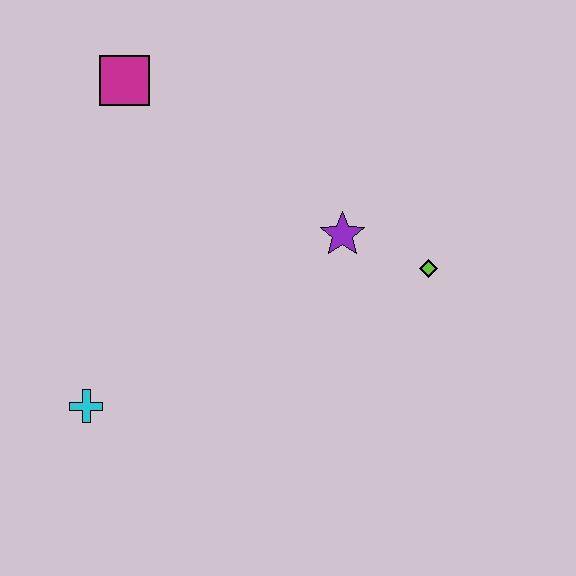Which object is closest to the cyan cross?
The purple star is closest to the cyan cross.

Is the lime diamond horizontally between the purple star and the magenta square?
No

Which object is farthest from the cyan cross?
The lime diamond is farthest from the cyan cross.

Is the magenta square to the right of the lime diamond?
No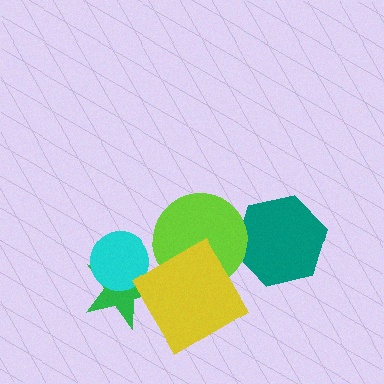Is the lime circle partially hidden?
Yes, it is partially covered by another shape.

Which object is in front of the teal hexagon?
The lime circle is in front of the teal hexagon.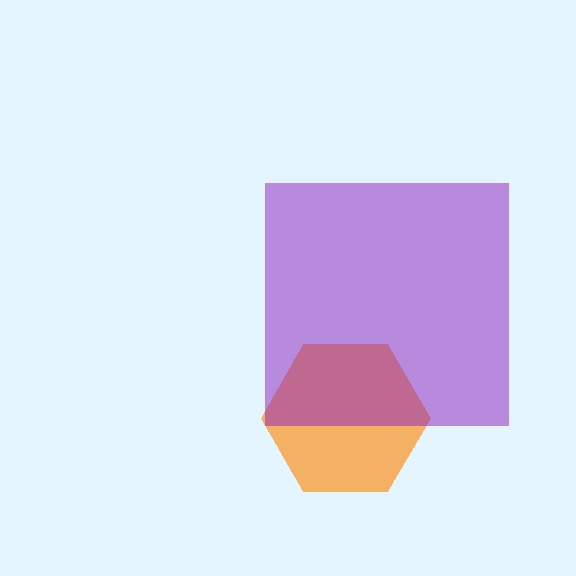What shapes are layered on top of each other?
The layered shapes are: an orange hexagon, a purple square.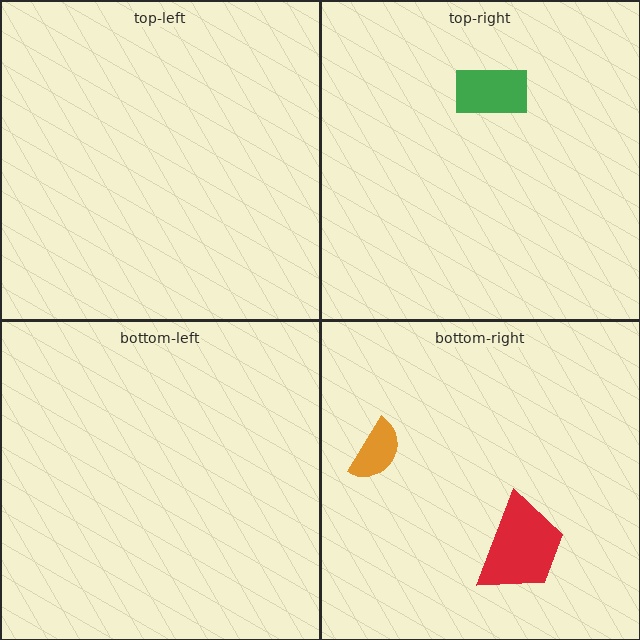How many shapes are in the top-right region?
1.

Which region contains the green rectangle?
The top-right region.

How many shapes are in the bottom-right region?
2.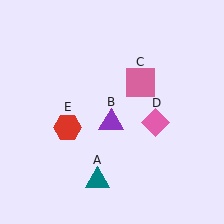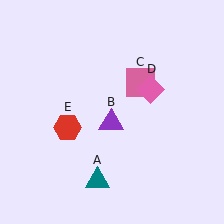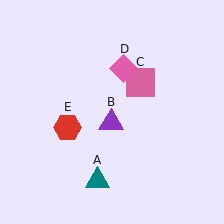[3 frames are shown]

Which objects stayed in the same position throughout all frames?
Teal triangle (object A) and purple triangle (object B) and pink square (object C) and red hexagon (object E) remained stationary.